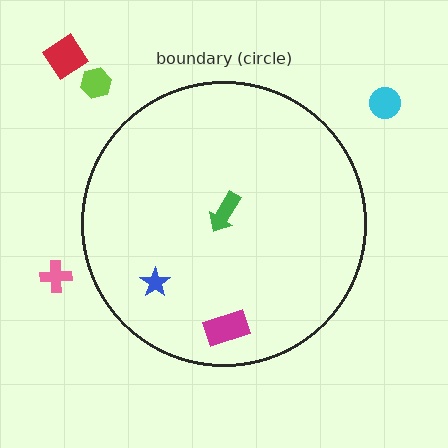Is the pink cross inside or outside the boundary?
Outside.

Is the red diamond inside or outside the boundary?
Outside.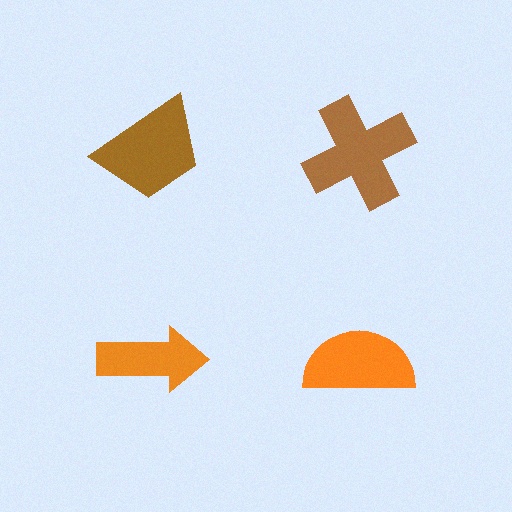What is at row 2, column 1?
An orange arrow.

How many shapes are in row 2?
2 shapes.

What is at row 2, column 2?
An orange semicircle.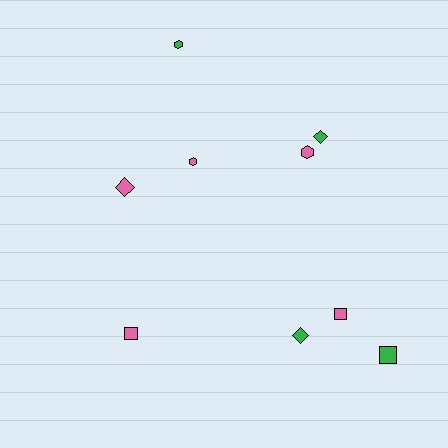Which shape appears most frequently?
Diamond, with 3 objects.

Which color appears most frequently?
Pink, with 5 objects.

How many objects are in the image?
There are 9 objects.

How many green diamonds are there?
There are 2 green diamonds.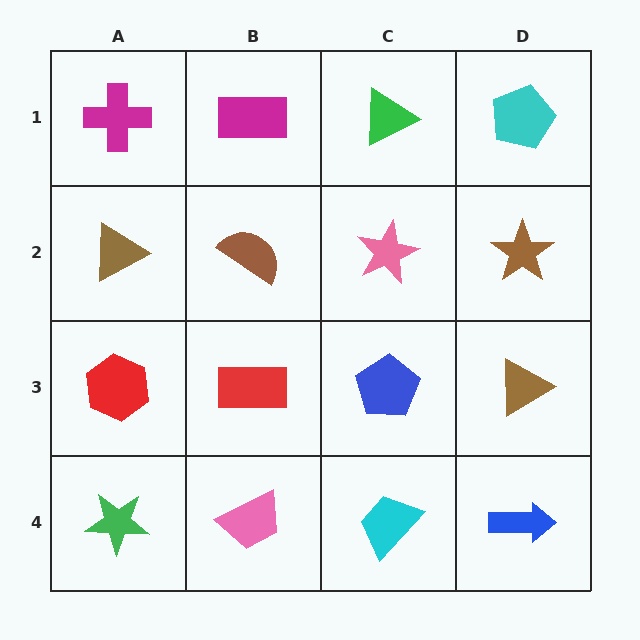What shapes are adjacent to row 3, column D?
A brown star (row 2, column D), a blue arrow (row 4, column D), a blue pentagon (row 3, column C).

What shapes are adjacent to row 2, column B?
A magenta rectangle (row 1, column B), a red rectangle (row 3, column B), a brown triangle (row 2, column A), a pink star (row 2, column C).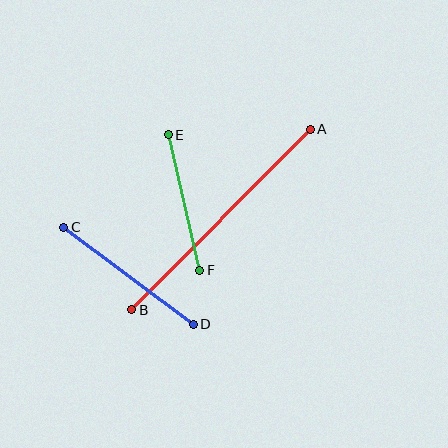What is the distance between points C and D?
The distance is approximately 162 pixels.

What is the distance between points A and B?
The distance is approximately 254 pixels.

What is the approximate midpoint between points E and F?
The midpoint is at approximately (184, 203) pixels.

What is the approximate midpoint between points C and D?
The midpoint is at approximately (128, 276) pixels.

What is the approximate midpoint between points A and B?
The midpoint is at approximately (221, 219) pixels.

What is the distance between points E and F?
The distance is approximately 139 pixels.